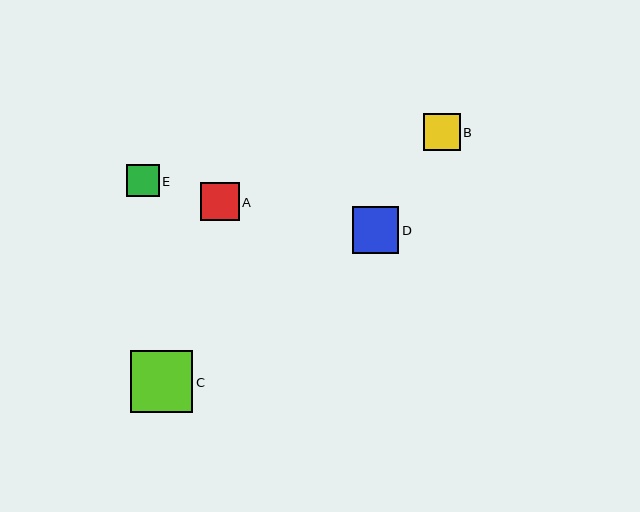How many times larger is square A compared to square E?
Square A is approximately 1.2 times the size of square E.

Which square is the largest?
Square C is the largest with a size of approximately 63 pixels.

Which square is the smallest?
Square E is the smallest with a size of approximately 32 pixels.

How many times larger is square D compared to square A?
Square D is approximately 1.2 times the size of square A.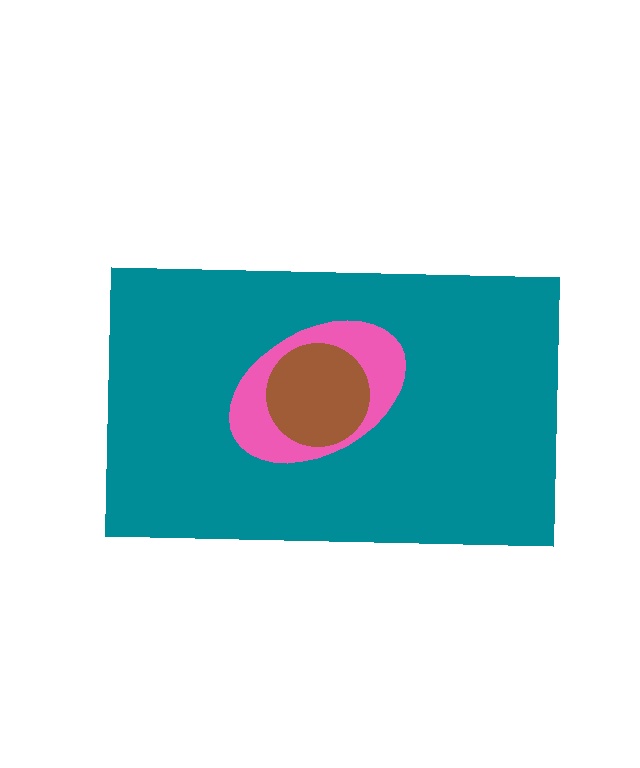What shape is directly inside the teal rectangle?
The pink ellipse.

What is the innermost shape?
The brown circle.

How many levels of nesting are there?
3.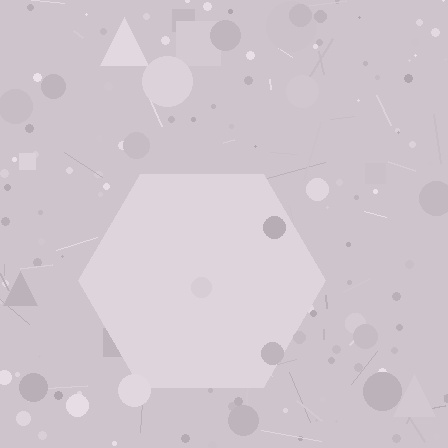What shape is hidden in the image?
A hexagon is hidden in the image.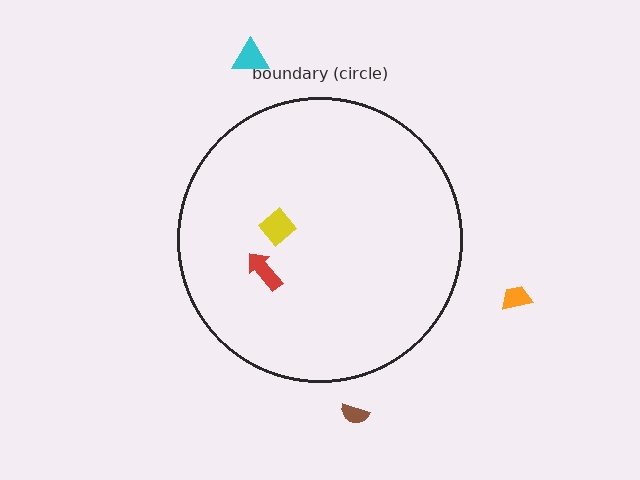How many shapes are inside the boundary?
2 inside, 3 outside.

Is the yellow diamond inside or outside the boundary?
Inside.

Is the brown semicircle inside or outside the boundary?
Outside.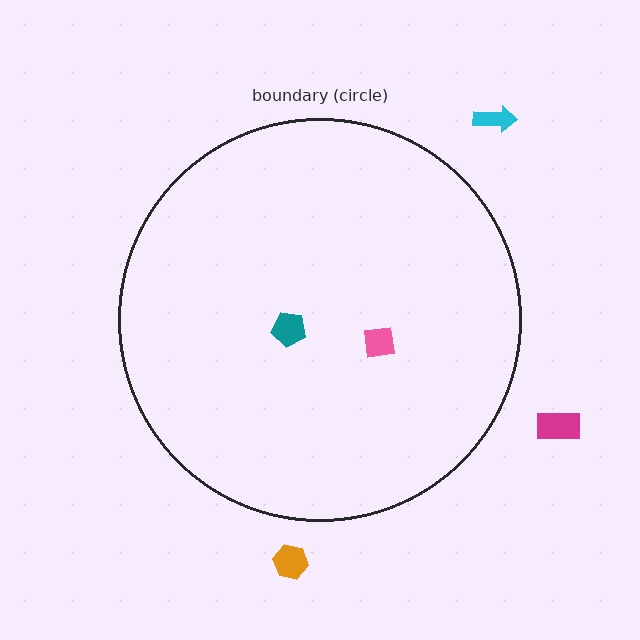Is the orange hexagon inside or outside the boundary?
Outside.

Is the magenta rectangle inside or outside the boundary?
Outside.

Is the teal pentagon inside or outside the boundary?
Inside.